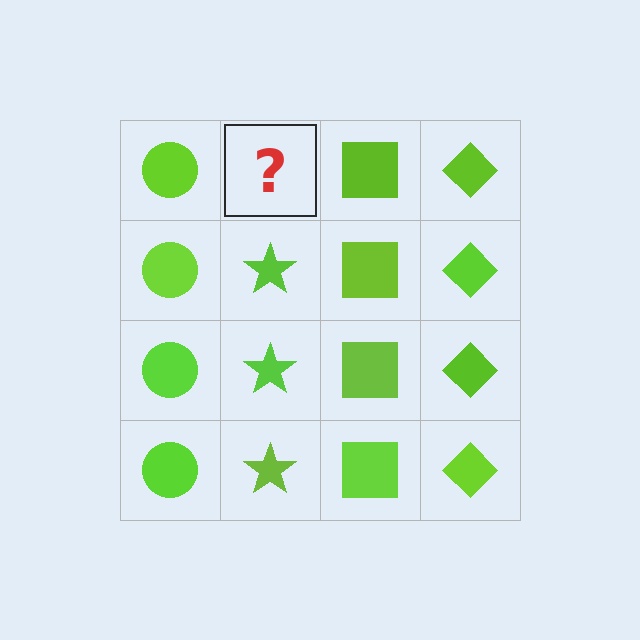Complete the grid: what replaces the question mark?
The question mark should be replaced with a lime star.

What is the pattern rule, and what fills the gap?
The rule is that each column has a consistent shape. The gap should be filled with a lime star.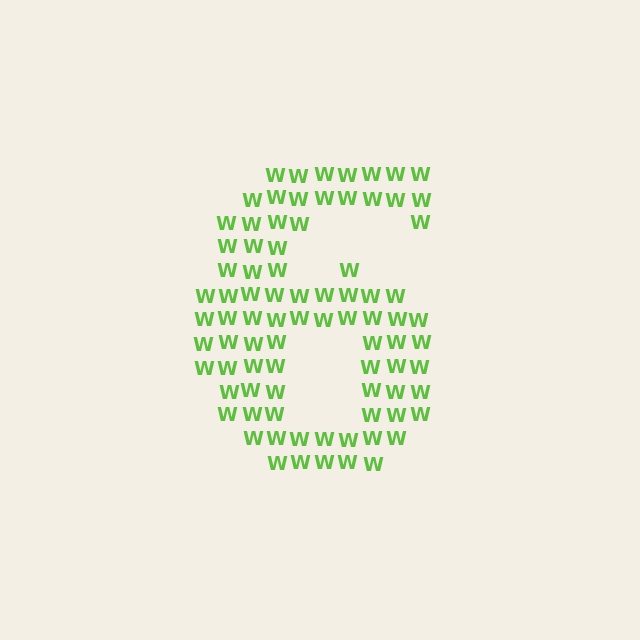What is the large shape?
The large shape is the digit 6.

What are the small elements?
The small elements are letter W's.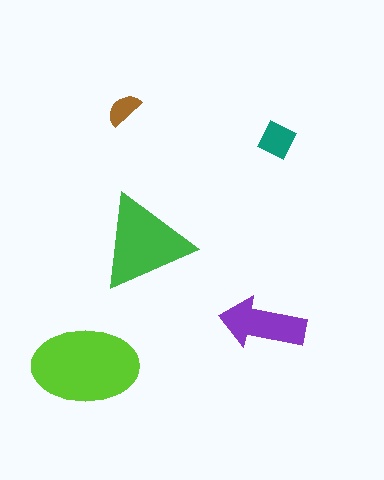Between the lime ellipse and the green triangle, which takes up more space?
The lime ellipse.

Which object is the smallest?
The brown semicircle.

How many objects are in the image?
There are 5 objects in the image.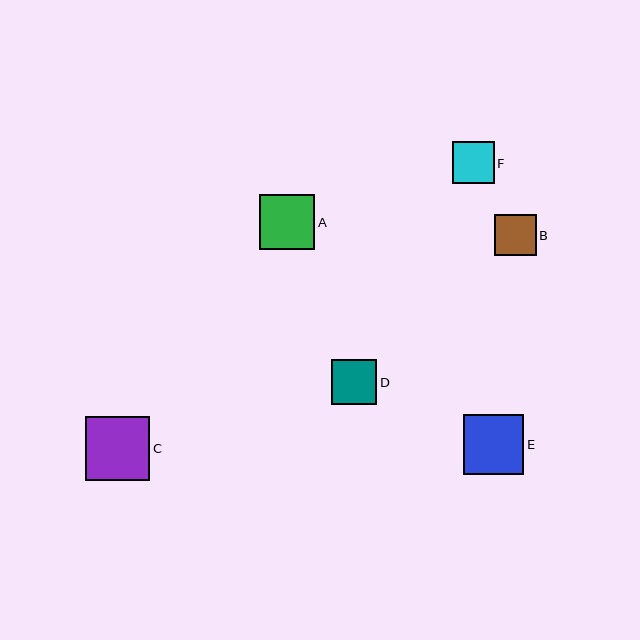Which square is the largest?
Square C is the largest with a size of approximately 64 pixels.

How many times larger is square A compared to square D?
Square A is approximately 1.2 times the size of square D.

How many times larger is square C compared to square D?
Square C is approximately 1.4 times the size of square D.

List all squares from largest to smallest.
From largest to smallest: C, E, A, D, F, B.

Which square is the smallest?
Square B is the smallest with a size of approximately 41 pixels.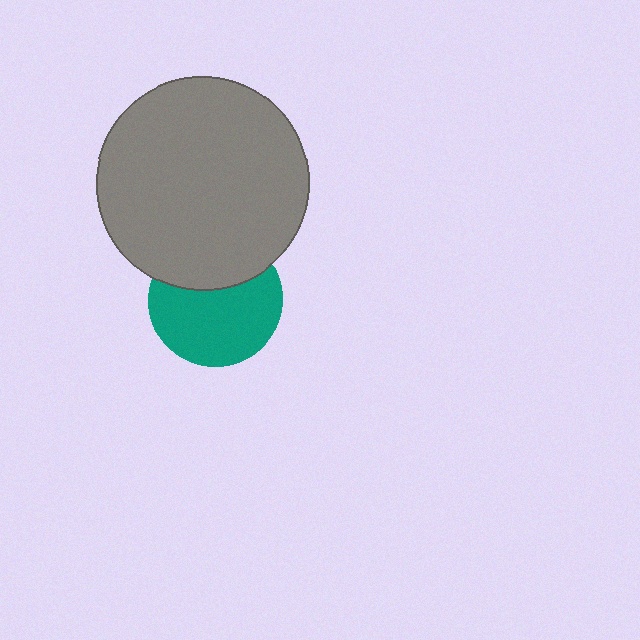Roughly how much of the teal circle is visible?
Most of it is visible (roughly 65%).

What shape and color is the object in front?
The object in front is a gray circle.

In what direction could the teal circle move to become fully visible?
The teal circle could move down. That would shift it out from behind the gray circle entirely.